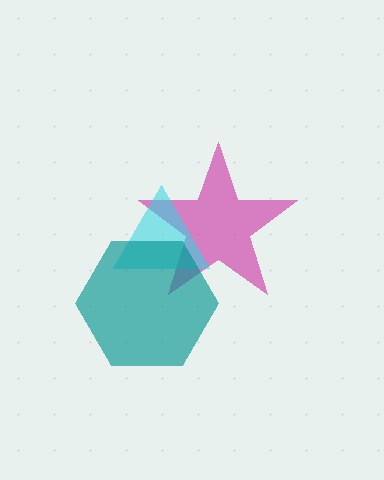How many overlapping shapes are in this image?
There are 3 overlapping shapes in the image.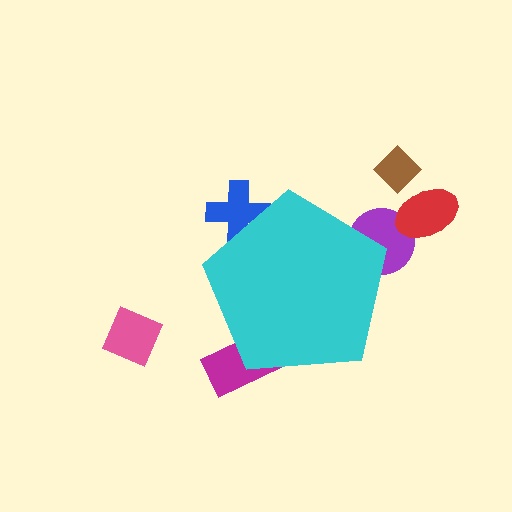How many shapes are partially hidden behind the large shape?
3 shapes are partially hidden.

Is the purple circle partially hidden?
Yes, the purple circle is partially hidden behind the cyan pentagon.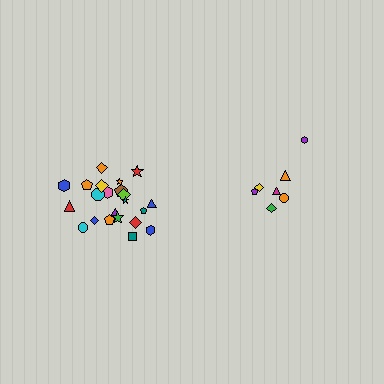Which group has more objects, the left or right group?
The left group.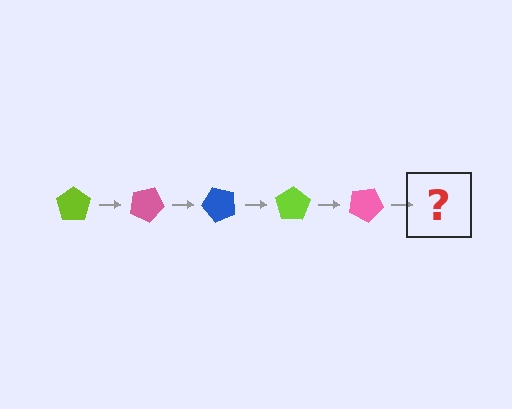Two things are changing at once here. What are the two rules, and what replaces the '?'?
The two rules are that it rotates 25 degrees each step and the color cycles through lime, pink, and blue. The '?' should be a blue pentagon, rotated 125 degrees from the start.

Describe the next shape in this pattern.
It should be a blue pentagon, rotated 125 degrees from the start.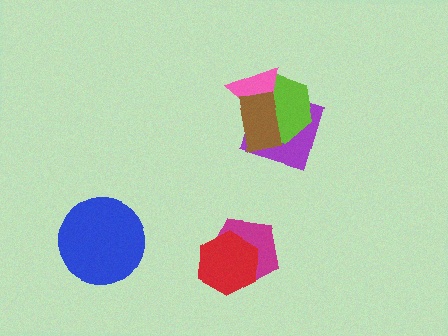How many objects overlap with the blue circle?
0 objects overlap with the blue circle.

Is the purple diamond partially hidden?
Yes, it is partially covered by another shape.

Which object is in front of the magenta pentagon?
The red hexagon is in front of the magenta pentagon.